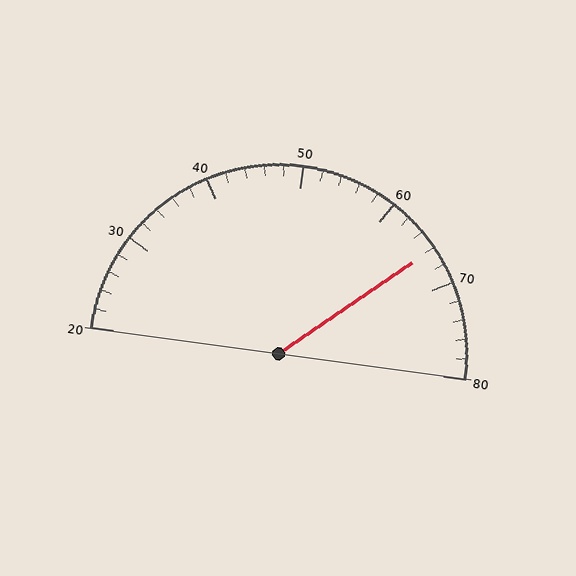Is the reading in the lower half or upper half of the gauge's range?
The reading is in the upper half of the range (20 to 80).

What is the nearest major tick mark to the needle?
The nearest major tick mark is 70.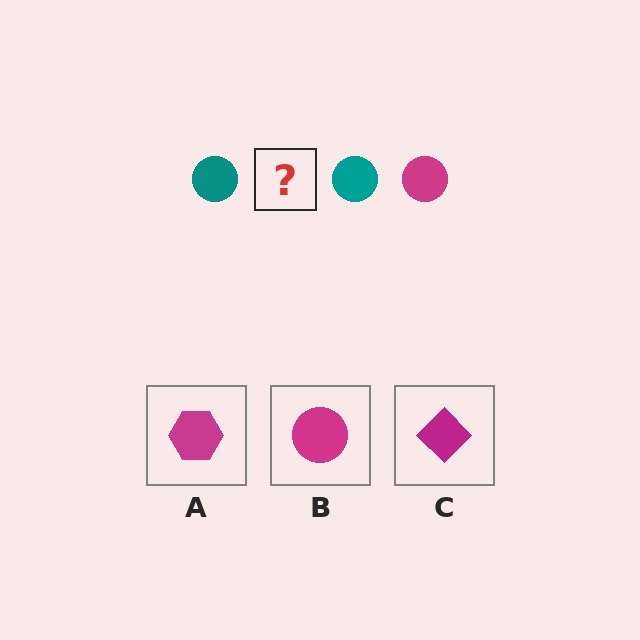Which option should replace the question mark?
Option B.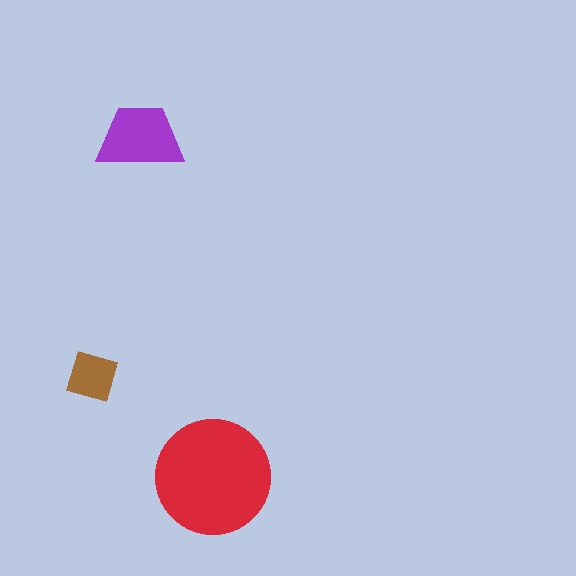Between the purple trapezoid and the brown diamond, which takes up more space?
The purple trapezoid.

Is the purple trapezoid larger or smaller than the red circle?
Smaller.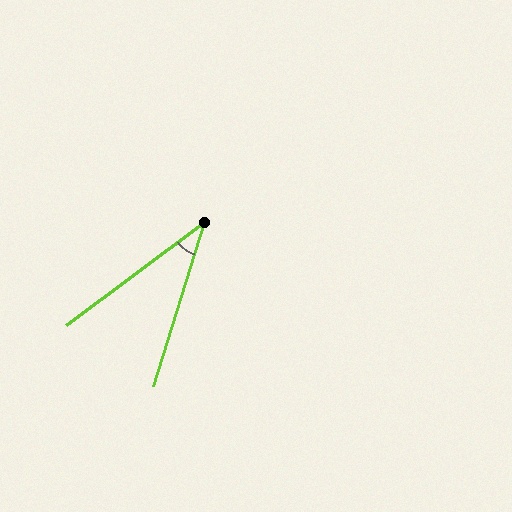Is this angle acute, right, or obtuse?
It is acute.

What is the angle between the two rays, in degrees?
Approximately 36 degrees.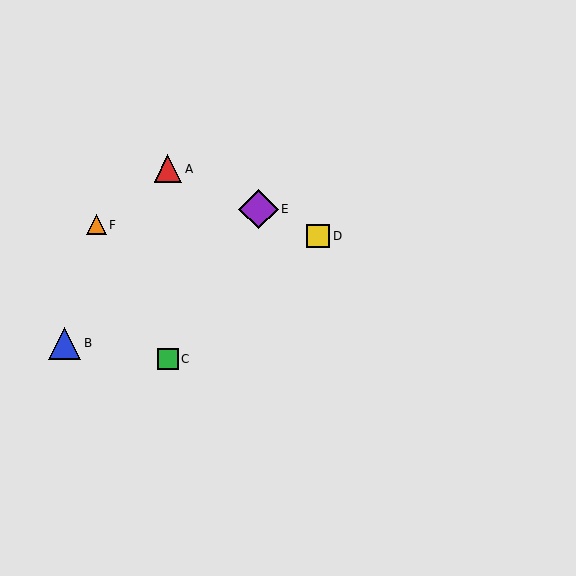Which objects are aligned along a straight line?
Objects A, D, E are aligned along a straight line.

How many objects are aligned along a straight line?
3 objects (A, D, E) are aligned along a straight line.